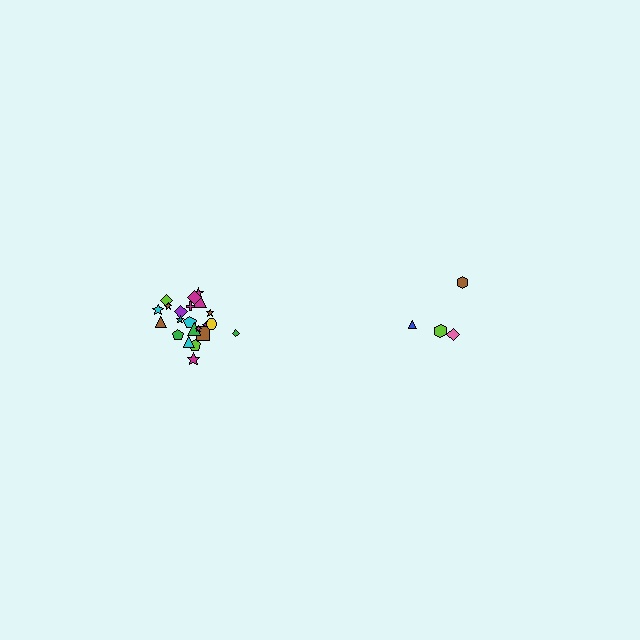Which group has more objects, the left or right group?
The left group.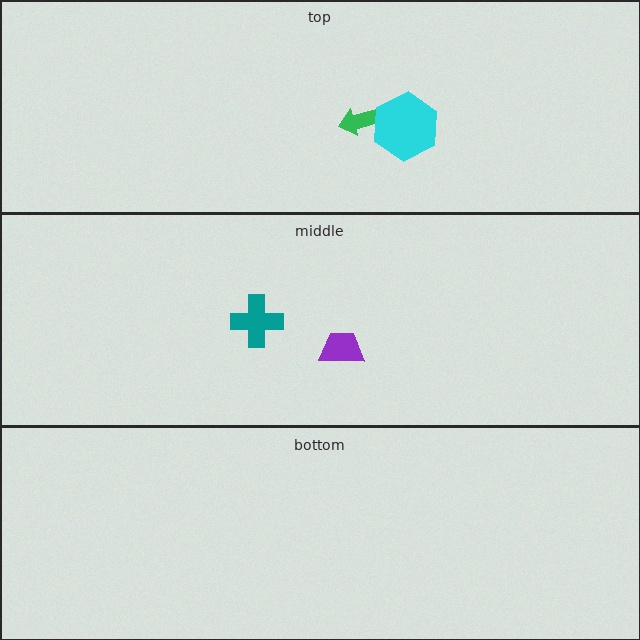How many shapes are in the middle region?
2.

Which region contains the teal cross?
The middle region.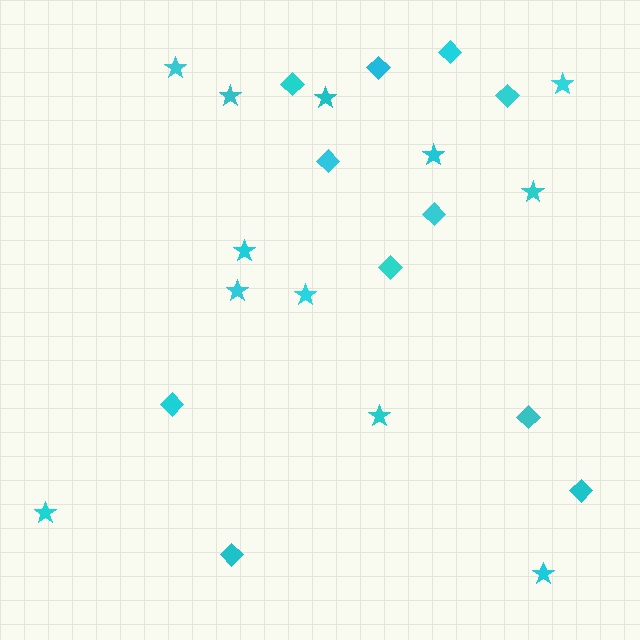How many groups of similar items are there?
There are 2 groups: one group of diamonds (11) and one group of stars (12).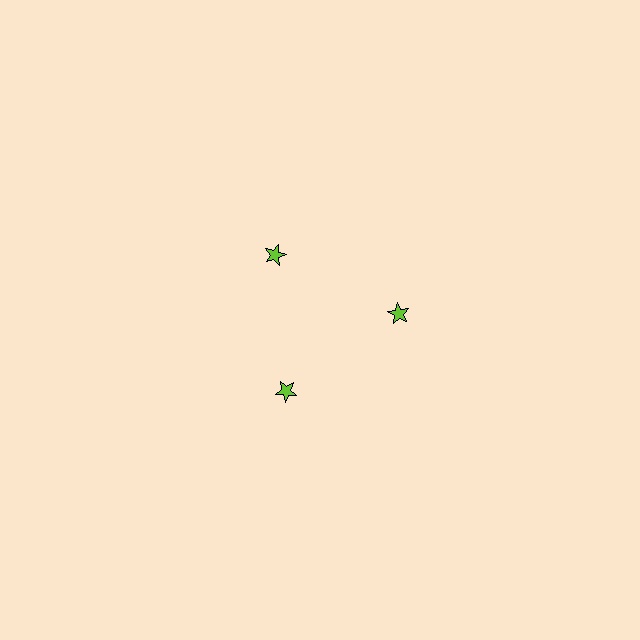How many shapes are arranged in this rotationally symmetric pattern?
There are 3 shapes, arranged in 3 groups of 1.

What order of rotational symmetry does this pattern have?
This pattern has 3-fold rotational symmetry.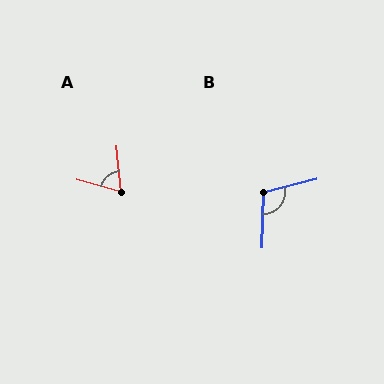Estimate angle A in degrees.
Approximately 70 degrees.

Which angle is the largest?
B, at approximately 106 degrees.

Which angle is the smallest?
A, at approximately 70 degrees.